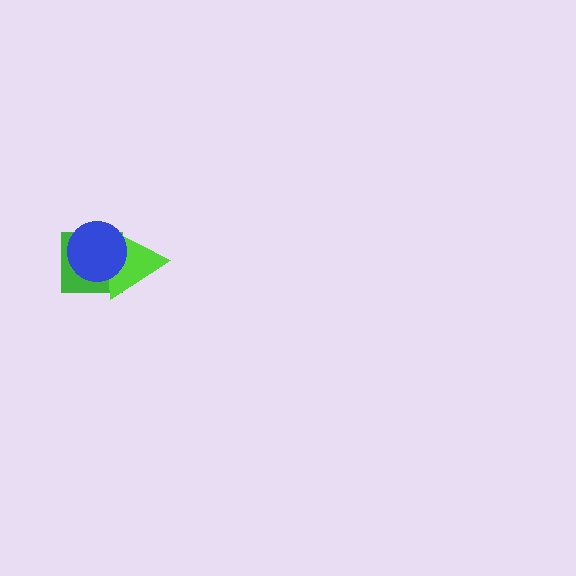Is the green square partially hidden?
Yes, it is partially covered by another shape.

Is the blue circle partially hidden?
No, no other shape covers it.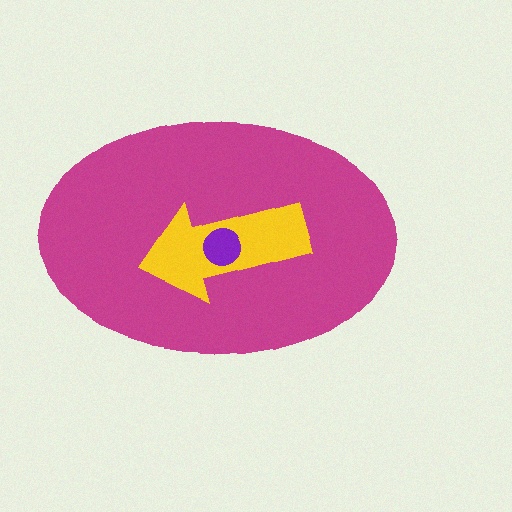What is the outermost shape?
The magenta ellipse.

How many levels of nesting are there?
3.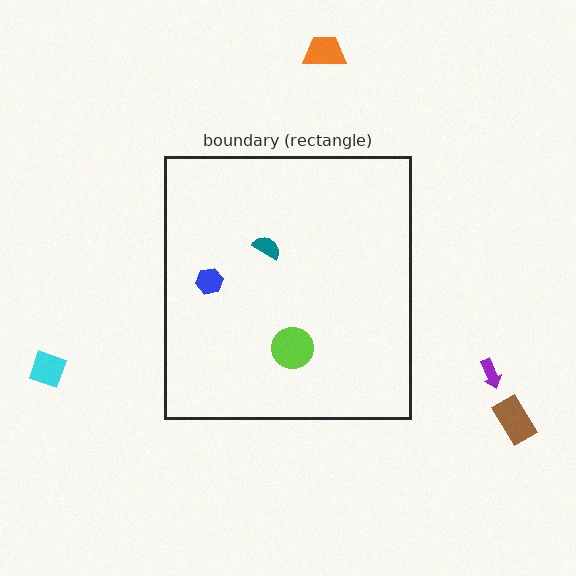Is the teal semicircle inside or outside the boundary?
Inside.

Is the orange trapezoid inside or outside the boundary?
Outside.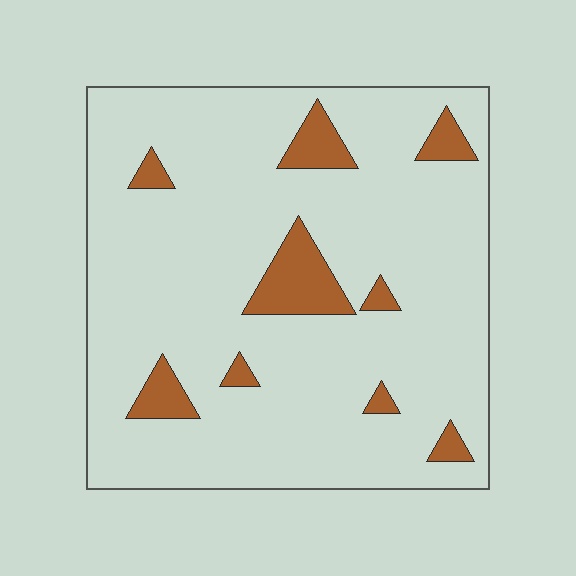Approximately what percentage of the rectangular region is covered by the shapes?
Approximately 10%.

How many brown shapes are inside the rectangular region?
9.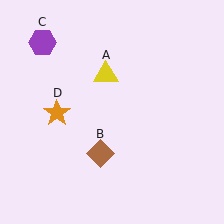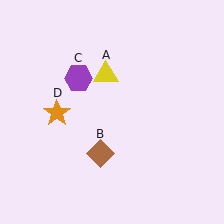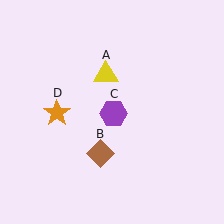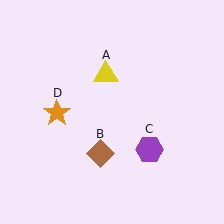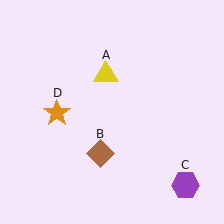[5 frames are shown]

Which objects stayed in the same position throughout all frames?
Yellow triangle (object A) and brown diamond (object B) and orange star (object D) remained stationary.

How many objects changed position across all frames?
1 object changed position: purple hexagon (object C).